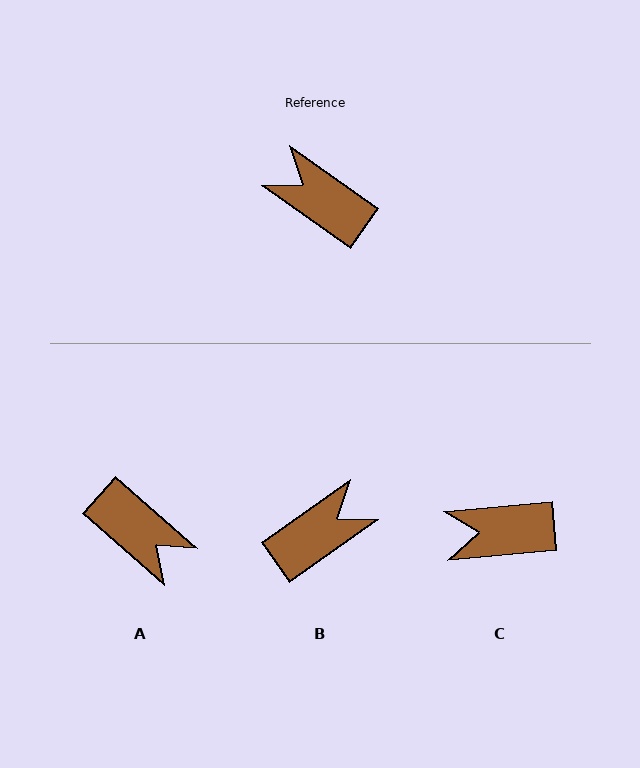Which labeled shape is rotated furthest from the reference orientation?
A, about 174 degrees away.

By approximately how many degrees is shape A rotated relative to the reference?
Approximately 174 degrees counter-clockwise.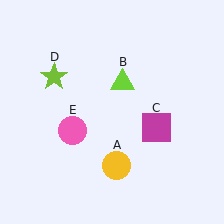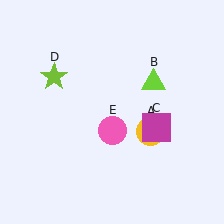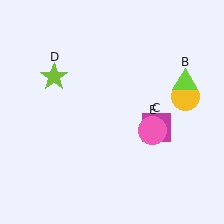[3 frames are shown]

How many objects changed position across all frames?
3 objects changed position: yellow circle (object A), lime triangle (object B), pink circle (object E).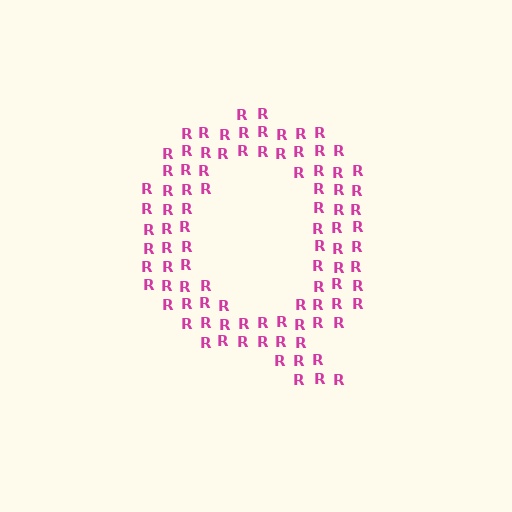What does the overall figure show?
The overall figure shows the letter Q.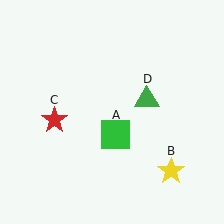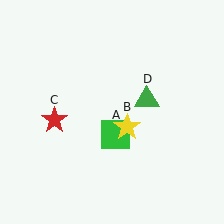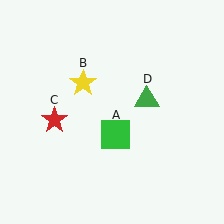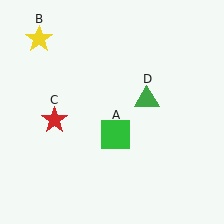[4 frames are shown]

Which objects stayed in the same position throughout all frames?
Green square (object A) and red star (object C) and green triangle (object D) remained stationary.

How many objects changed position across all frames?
1 object changed position: yellow star (object B).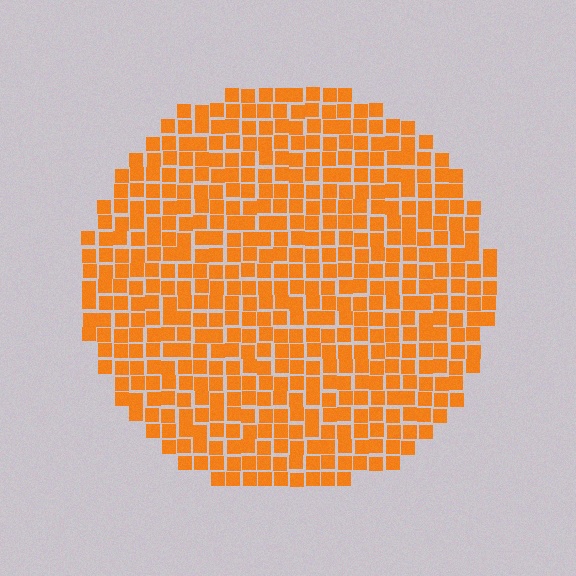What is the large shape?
The large shape is a circle.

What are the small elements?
The small elements are squares.